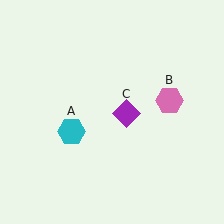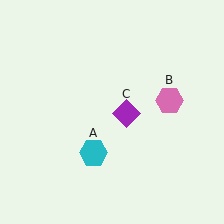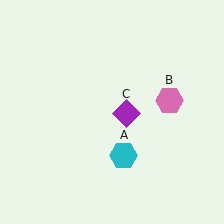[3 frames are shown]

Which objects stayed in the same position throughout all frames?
Pink hexagon (object B) and purple diamond (object C) remained stationary.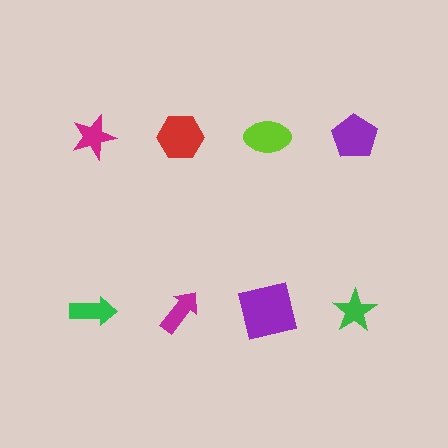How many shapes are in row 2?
4 shapes.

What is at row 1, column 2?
A red hexagon.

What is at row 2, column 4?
A green star.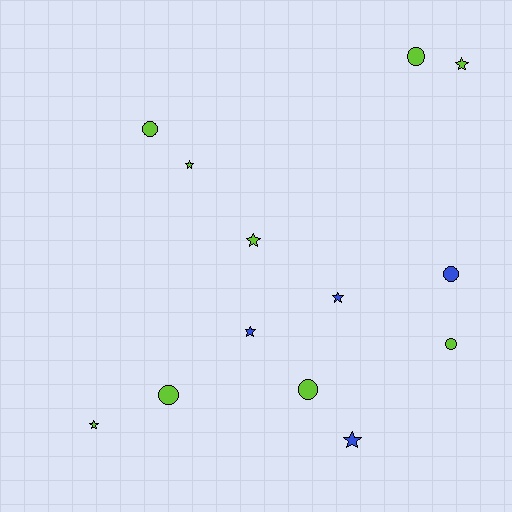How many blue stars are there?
There are 3 blue stars.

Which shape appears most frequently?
Star, with 7 objects.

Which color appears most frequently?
Lime, with 9 objects.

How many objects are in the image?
There are 13 objects.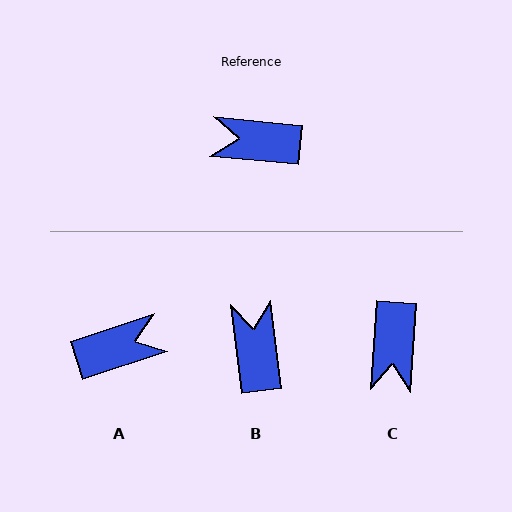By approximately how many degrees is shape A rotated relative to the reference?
Approximately 156 degrees clockwise.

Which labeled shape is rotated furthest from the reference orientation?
A, about 156 degrees away.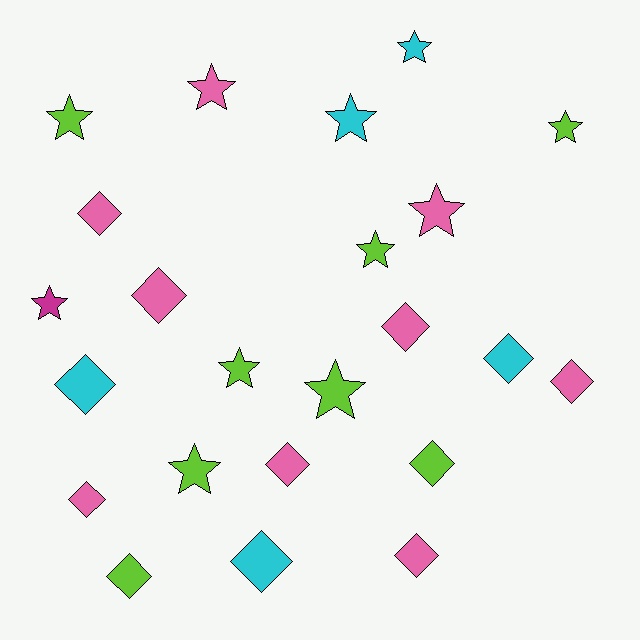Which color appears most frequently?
Pink, with 9 objects.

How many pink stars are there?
There are 2 pink stars.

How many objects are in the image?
There are 23 objects.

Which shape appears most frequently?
Diamond, with 12 objects.